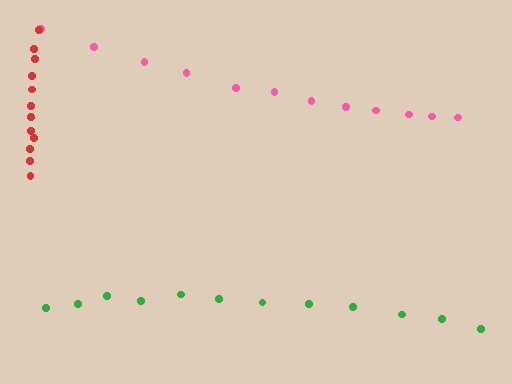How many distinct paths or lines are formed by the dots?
There are 3 distinct paths.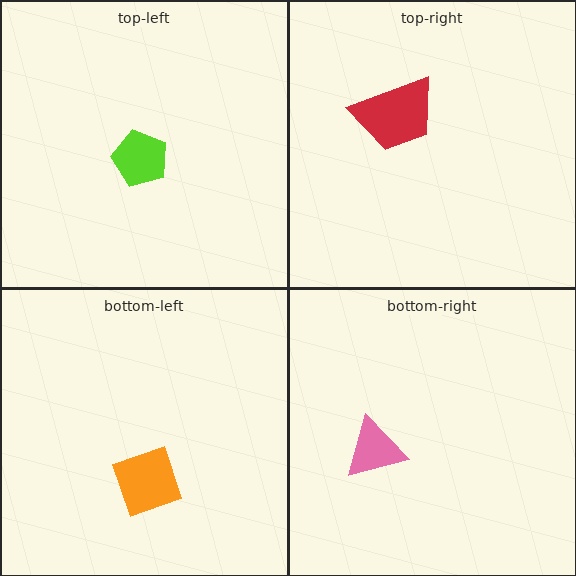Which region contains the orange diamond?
The bottom-left region.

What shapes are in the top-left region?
The lime pentagon.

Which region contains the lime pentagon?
The top-left region.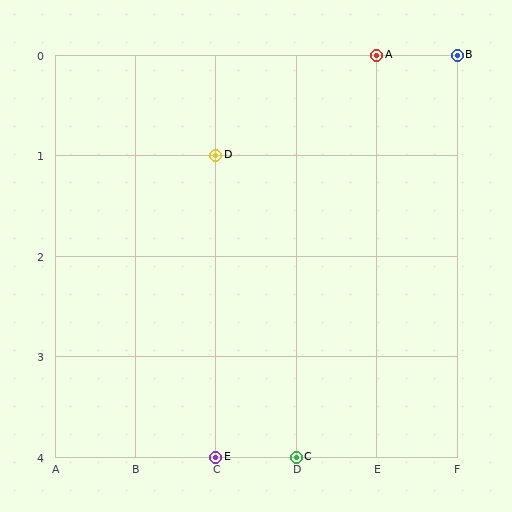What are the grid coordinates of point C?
Point C is at grid coordinates (D, 4).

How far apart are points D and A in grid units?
Points D and A are 2 columns and 1 row apart (about 2.2 grid units diagonally).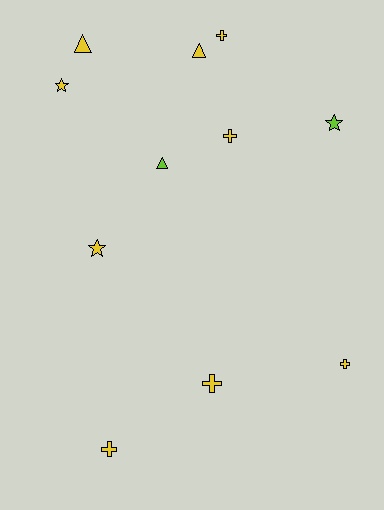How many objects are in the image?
There are 11 objects.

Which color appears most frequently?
Yellow, with 9 objects.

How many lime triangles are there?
There is 1 lime triangle.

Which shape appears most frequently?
Cross, with 5 objects.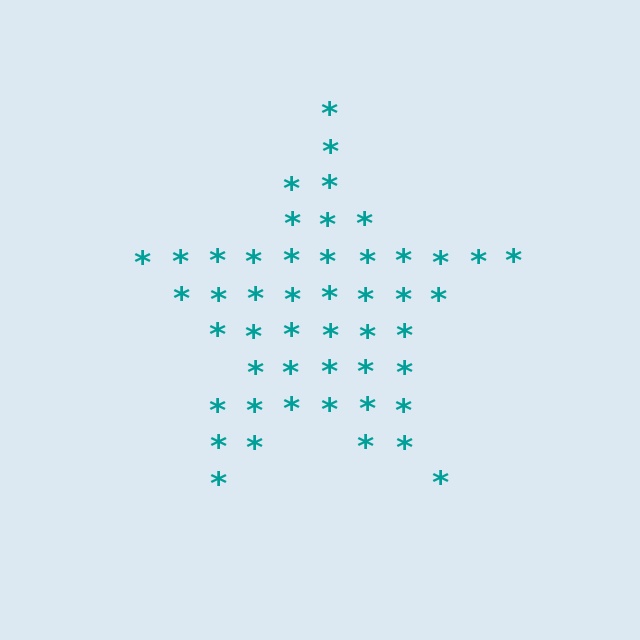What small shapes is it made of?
It is made of small asterisks.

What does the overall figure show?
The overall figure shows a star.